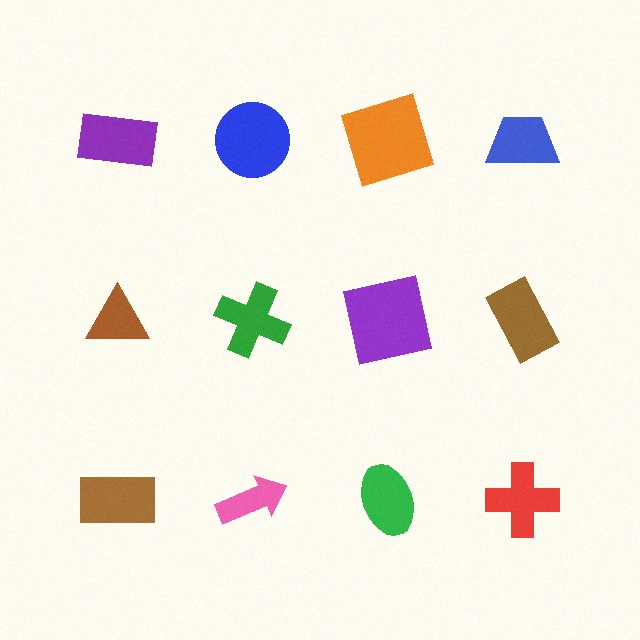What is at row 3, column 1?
A brown rectangle.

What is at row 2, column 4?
A brown rectangle.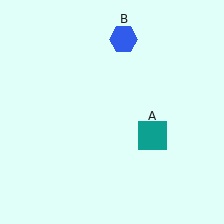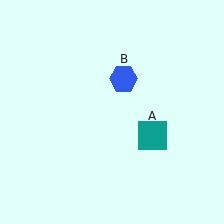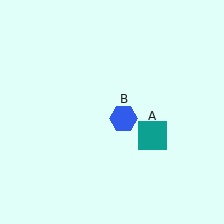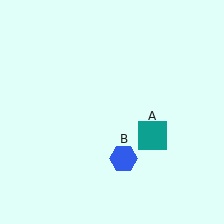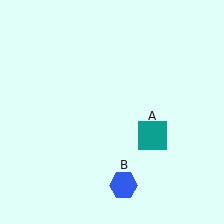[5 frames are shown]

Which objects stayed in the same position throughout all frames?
Teal square (object A) remained stationary.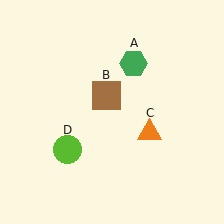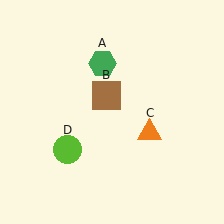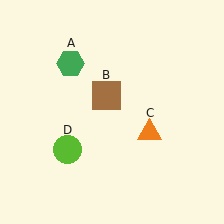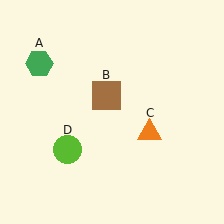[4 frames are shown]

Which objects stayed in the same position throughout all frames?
Brown square (object B) and orange triangle (object C) and lime circle (object D) remained stationary.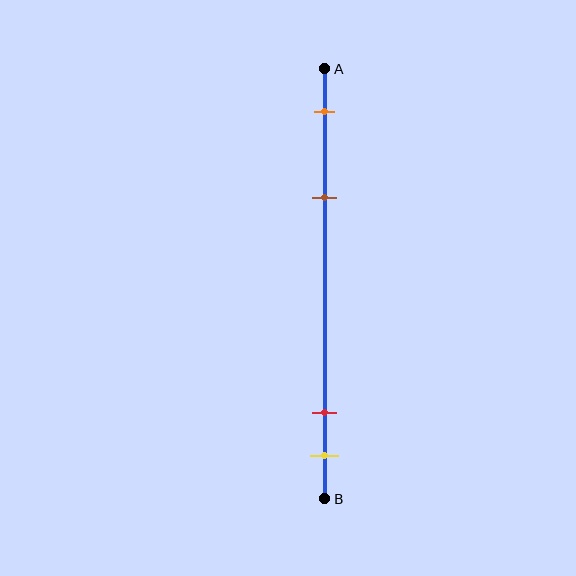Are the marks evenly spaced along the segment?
No, the marks are not evenly spaced.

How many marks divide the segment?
There are 4 marks dividing the segment.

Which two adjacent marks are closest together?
The red and yellow marks are the closest adjacent pair.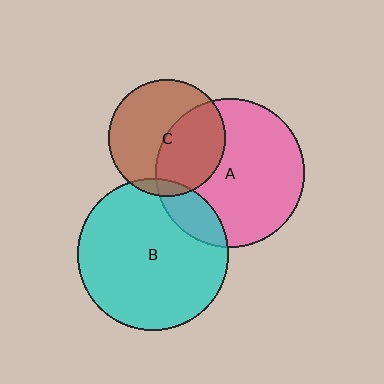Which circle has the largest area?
Circle B (cyan).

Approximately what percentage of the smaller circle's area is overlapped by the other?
Approximately 15%.